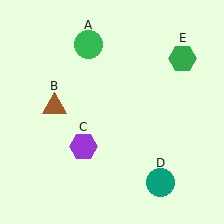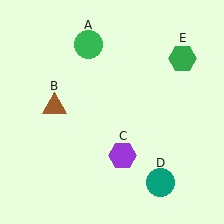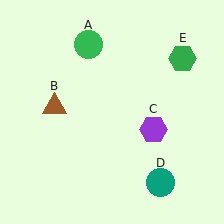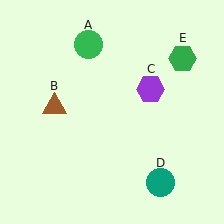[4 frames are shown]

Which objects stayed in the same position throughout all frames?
Green circle (object A) and brown triangle (object B) and teal circle (object D) and green hexagon (object E) remained stationary.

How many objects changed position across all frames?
1 object changed position: purple hexagon (object C).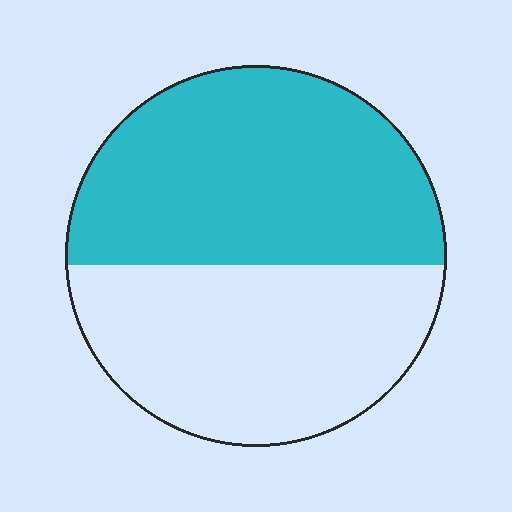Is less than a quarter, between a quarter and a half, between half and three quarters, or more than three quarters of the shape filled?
Between half and three quarters.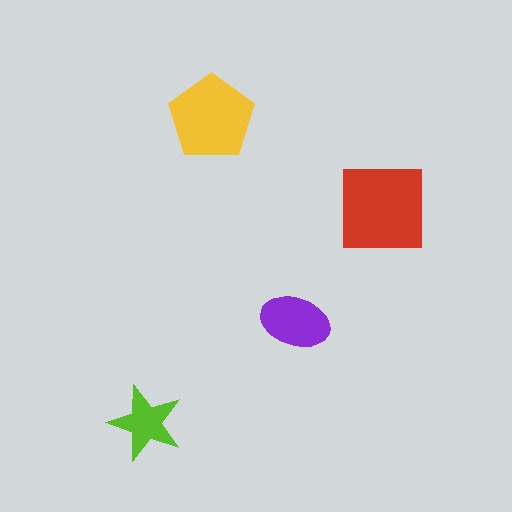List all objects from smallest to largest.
The lime star, the purple ellipse, the yellow pentagon, the red square.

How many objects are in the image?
There are 4 objects in the image.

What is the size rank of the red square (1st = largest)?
1st.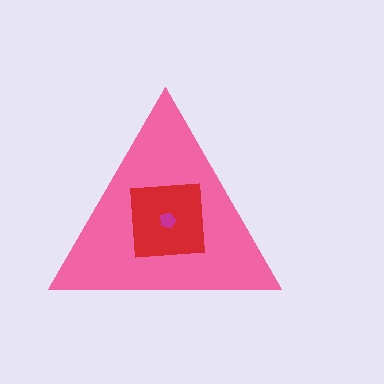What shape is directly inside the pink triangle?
The red square.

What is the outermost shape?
The pink triangle.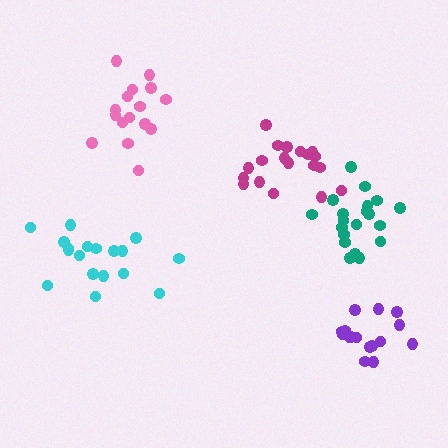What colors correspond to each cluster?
The clusters are colored: purple, cyan, pink, magenta, teal.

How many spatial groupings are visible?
There are 5 spatial groupings.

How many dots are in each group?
Group 1: 16 dots, Group 2: 18 dots, Group 3: 16 dots, Group 4: 19 dots, Group 5: 20 dots (89 total).